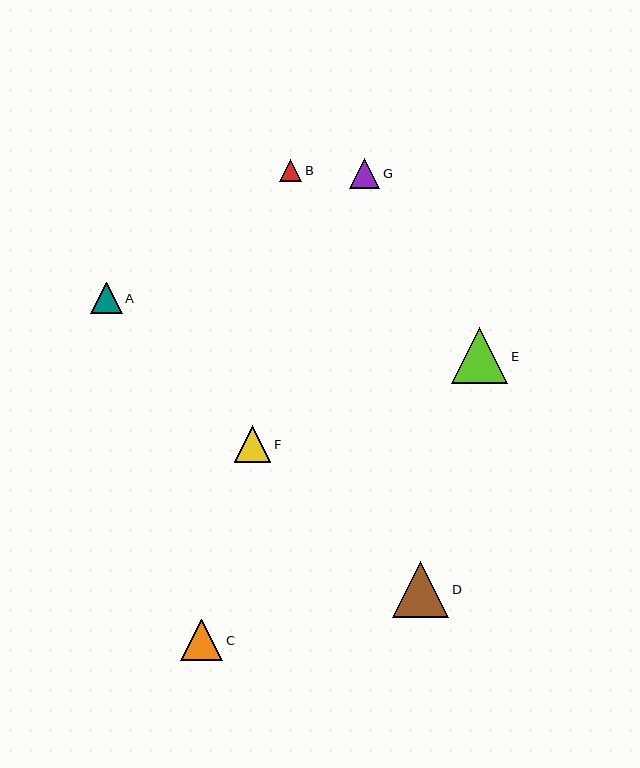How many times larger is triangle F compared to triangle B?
Triangle F is approximately 1.7 times the size of triangle B.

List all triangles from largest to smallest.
From largest to smallest: D, E, C, F, A, G, B.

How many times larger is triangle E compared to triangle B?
Triangle E is approximately 2.6 times the size of triangle B.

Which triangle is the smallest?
Triangle B is the smallest with a size of approximately 22 pixels.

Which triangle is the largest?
Triangle D is the largest with a size of approximately 57 pixels.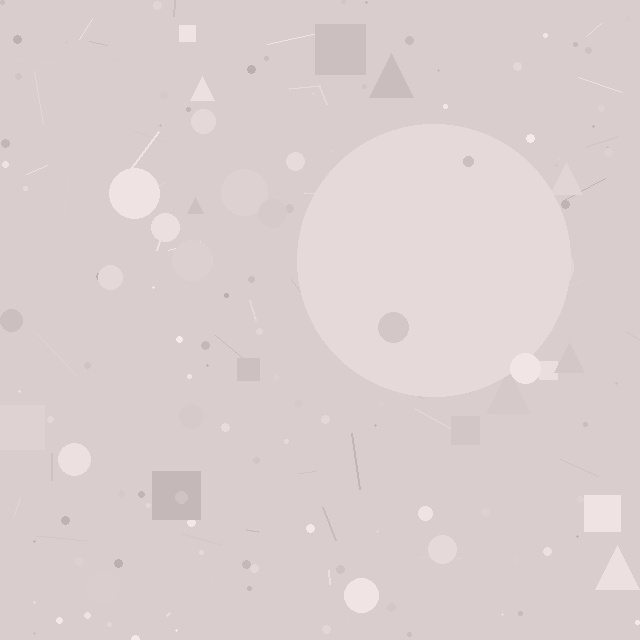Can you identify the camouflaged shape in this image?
The camouflaged shape is a circle.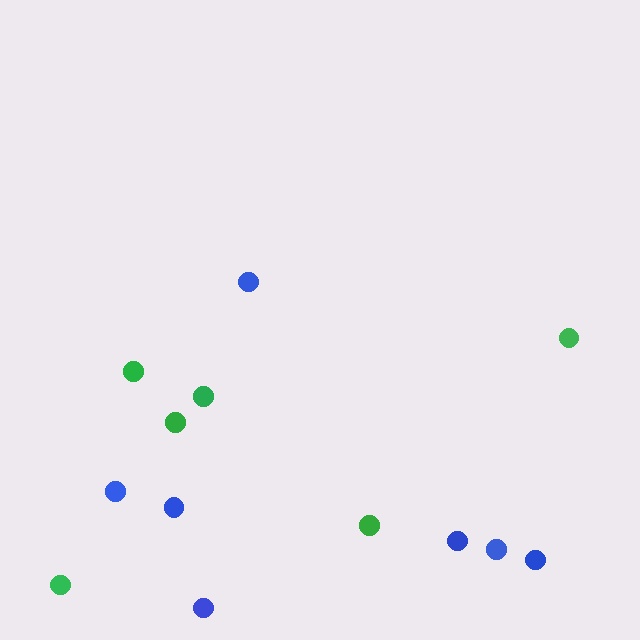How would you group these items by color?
There are 2 groups: one group of blue circles (7) and one group of green circles (6).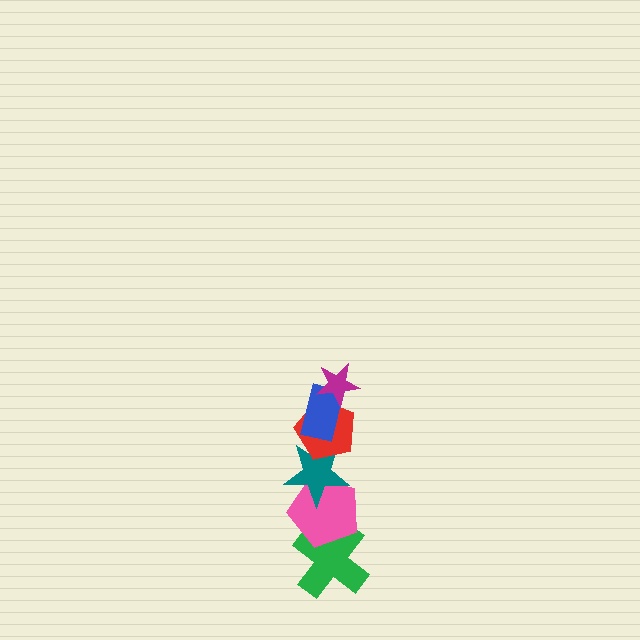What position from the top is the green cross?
The green cross is 6th from the top.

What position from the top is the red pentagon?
The red pentagon is 3rd from the top.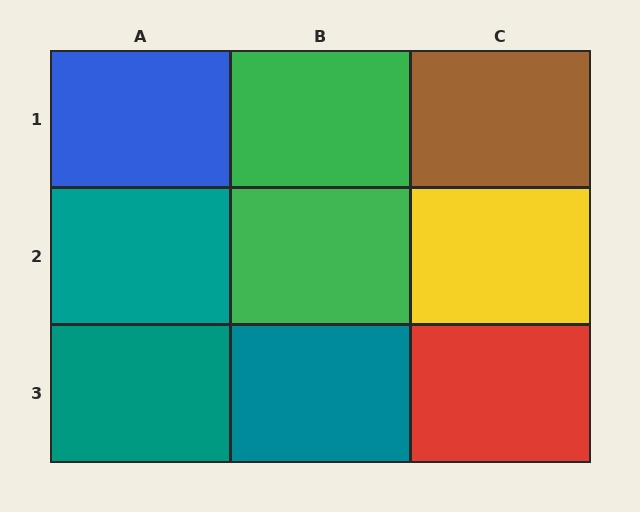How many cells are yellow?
1 cell is yellow.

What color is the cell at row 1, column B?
Green.